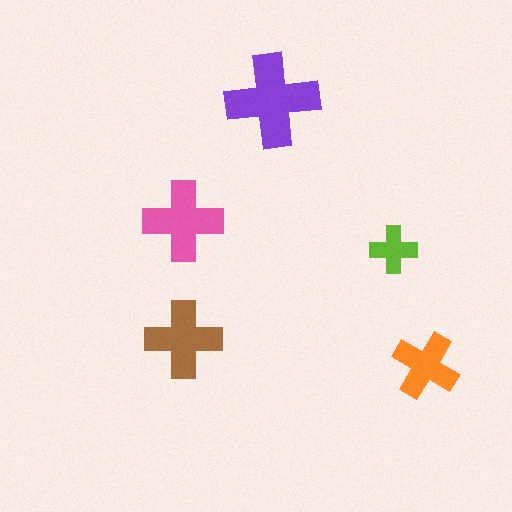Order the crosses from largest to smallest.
the purple one, the pink one, the brown one, the orange one, the lime one.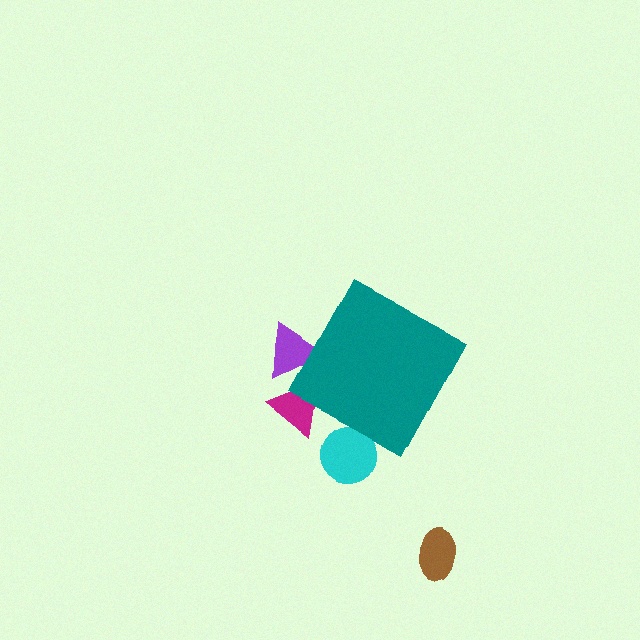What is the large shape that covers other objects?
A teal diamond.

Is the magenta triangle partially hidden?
Yes, the magenta triangle is partially hidden behind the teal diamond.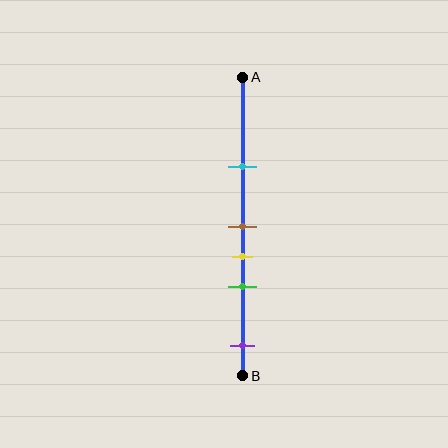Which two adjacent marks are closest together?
The brown and yellow marks are the closest adjacent pair.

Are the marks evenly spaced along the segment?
No, the marks are not evenly spaced.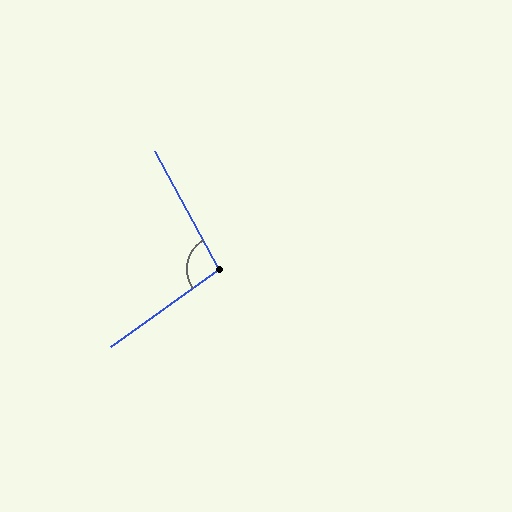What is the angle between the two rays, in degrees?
Approximately 97 degrees.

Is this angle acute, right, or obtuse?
It is obtuse.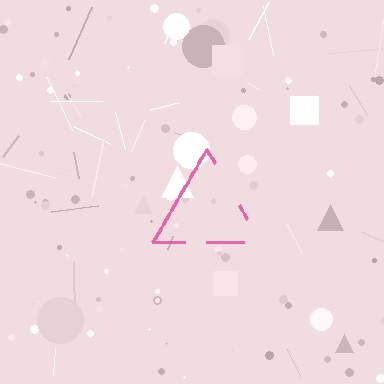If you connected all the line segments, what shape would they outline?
They would outline a triangle.